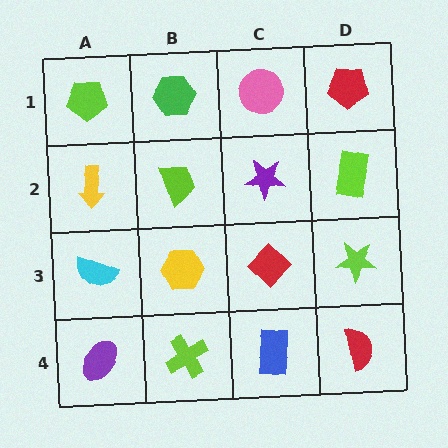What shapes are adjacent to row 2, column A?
A lime pentagon (row 1, column A), a cyan semicircle (row 3, column A), a lime trapezoid (row 2, column B).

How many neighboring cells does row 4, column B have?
3.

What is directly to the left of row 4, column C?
A lime cross.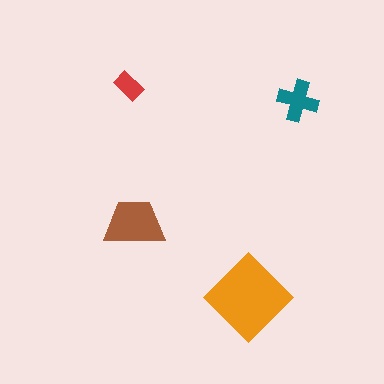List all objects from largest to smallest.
The orange diamond, the brown trapezoid, the teal cross, the red rectangle.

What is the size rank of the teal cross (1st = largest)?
3rd.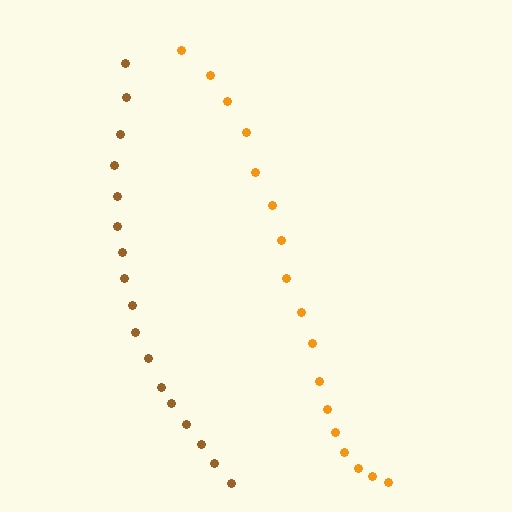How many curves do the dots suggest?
There are 2 distinct paths.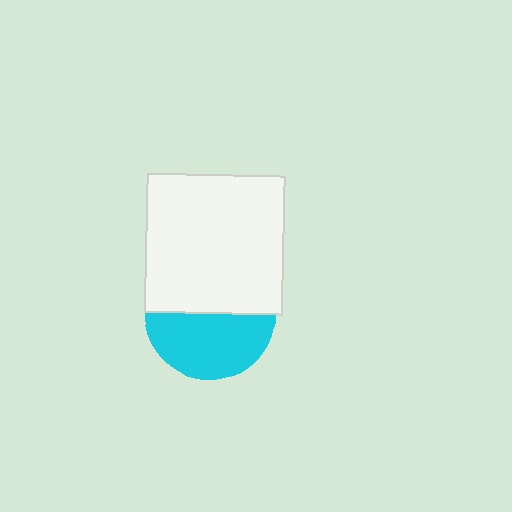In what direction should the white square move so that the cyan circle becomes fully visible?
The white square should move up. That is the shortest direction to clear the overlap and leave the cyan circle fully visible.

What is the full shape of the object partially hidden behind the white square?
The partially hidden object is a cyan circle.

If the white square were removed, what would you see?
You would see the complete cyan circle.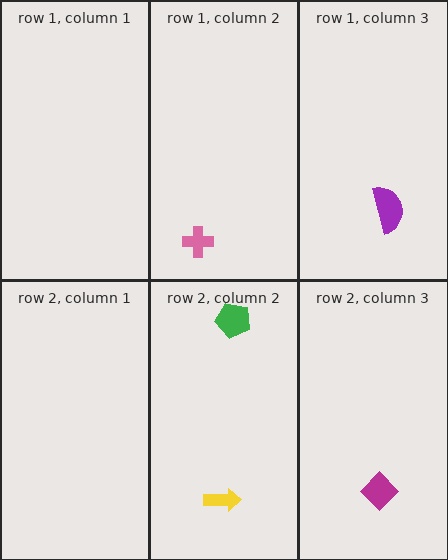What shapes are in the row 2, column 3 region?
The magenta diamond.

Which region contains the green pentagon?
The row 2, column 2 region.